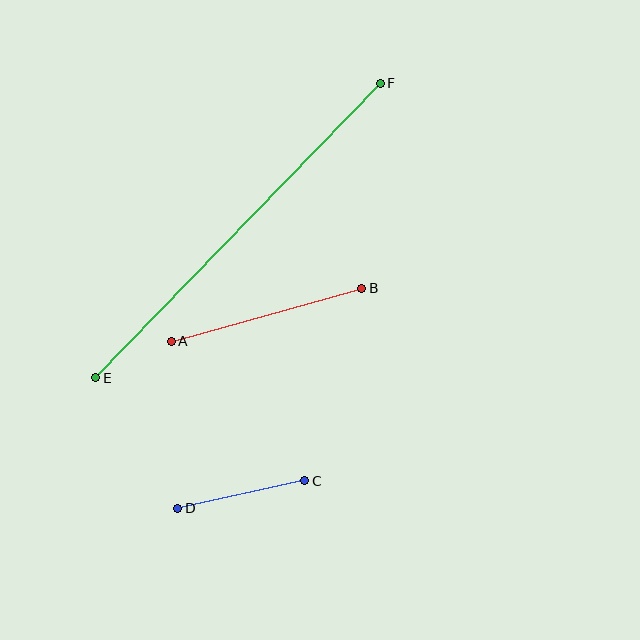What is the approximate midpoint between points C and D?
The midpoint is at approximately (241, 494) pixels.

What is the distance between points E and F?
The distance is approximately 410 pixels.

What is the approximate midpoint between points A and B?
The midpoint is at approximately (266, 315) pixels.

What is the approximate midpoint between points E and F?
The midpoint is at approximately (238, 230) pixels.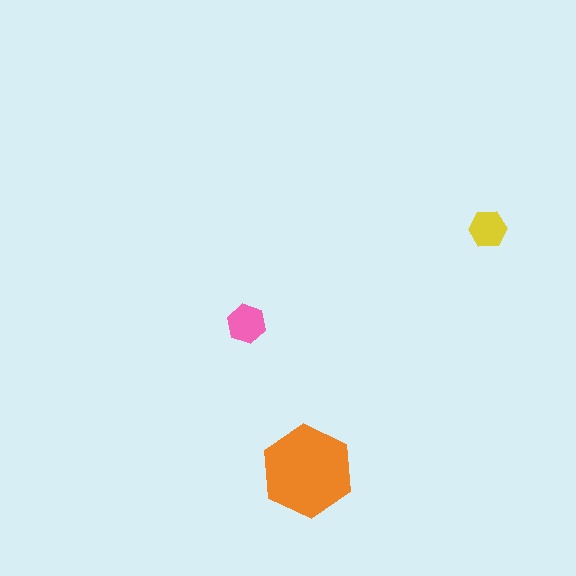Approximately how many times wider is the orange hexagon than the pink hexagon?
About 2.5 times wider.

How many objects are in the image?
There are 3 objects in the image.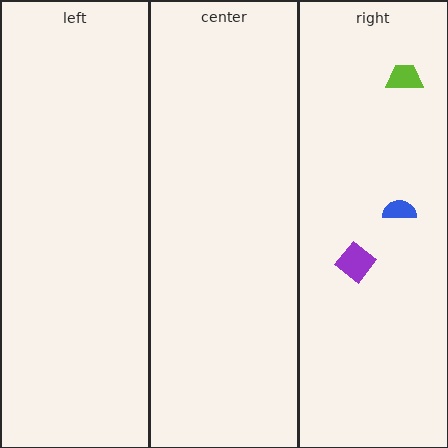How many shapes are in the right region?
3.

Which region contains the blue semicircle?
The right region.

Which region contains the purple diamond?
The right region.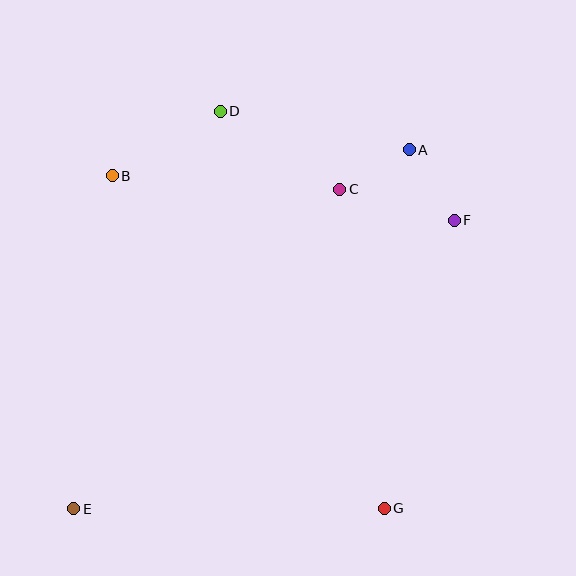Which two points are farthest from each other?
Points A and E are farthest from each other.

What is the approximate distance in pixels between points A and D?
The distance between A and D is approximately 193 pixels.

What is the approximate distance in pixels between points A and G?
The distance between A and G is approximately 359 pixels.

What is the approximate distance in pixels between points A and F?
The distance between A and F is approximately 84 pixels.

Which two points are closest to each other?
Points A and C are closest to each other.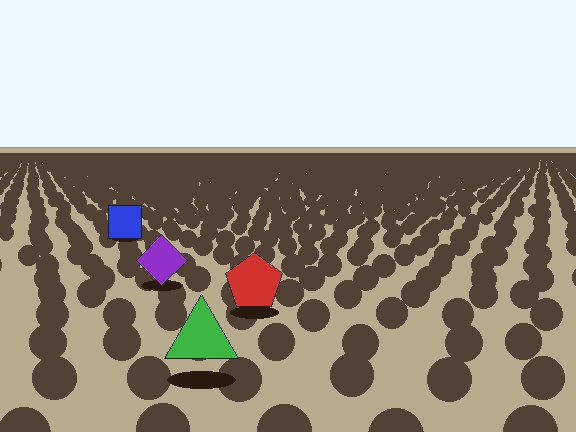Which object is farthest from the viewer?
The blue square is farthest from the viewer. It appears smaller and the ground texture around it is denser.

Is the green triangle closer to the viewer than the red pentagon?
Yes. The green triangle is closer — you can tell from the texture gradient: the ground texture is coarser near it.